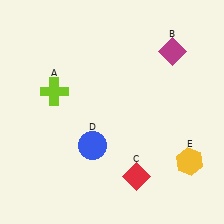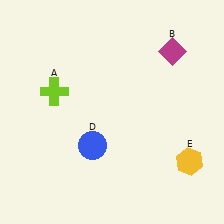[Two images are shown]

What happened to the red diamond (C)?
The red diamond (C) was removed in Image 2. It was in the bottom-right area of Image 1.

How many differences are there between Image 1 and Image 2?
There is 1 difference between the two images.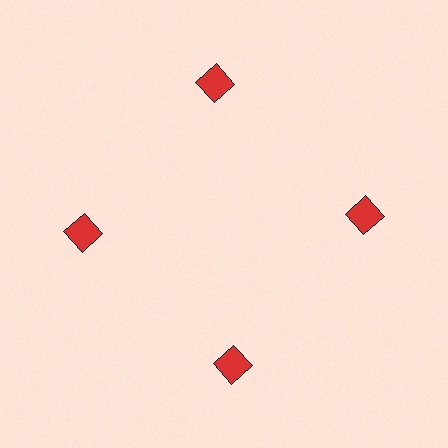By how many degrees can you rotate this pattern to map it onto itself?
The pattern maps onto itself every 90 degrees of rotation.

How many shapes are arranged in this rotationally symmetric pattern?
There are 4 shapes, arranged in 4 groups of 1.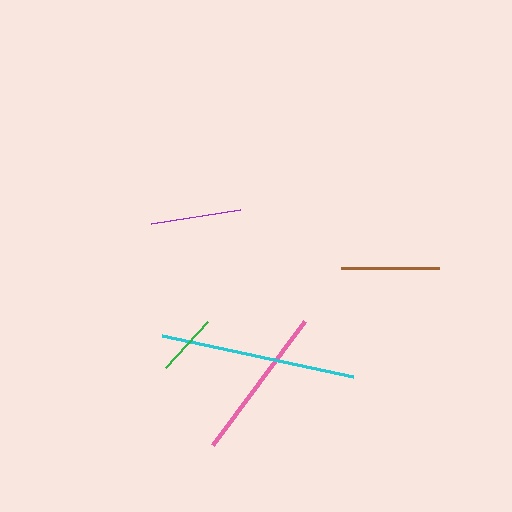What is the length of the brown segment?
The brown segment is approximately 98 pixels long.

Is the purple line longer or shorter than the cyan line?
The cyan line is longer than the purple line.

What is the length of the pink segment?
The pink segment is approximately 154 pixels long.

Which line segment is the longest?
The cyan line is the longest at approximately 195 pixels.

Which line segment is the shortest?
The green line is the shortest at approximately 62 pixels.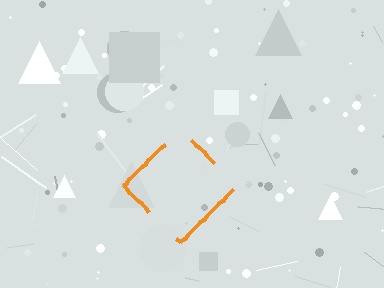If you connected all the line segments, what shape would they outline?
They would outline a diamond.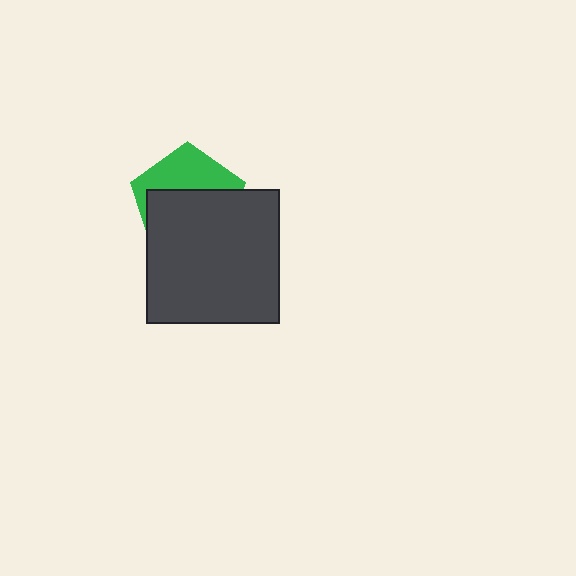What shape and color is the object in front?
The object in front is a dark gray square.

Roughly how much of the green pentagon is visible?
A small part of it is visible (roughly 39%).